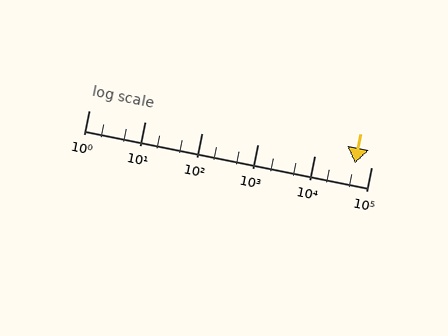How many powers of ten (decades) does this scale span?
The scale spans 5 decades, from 1 to 100000.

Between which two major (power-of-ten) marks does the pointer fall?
The pointer is between 10000 and 100000.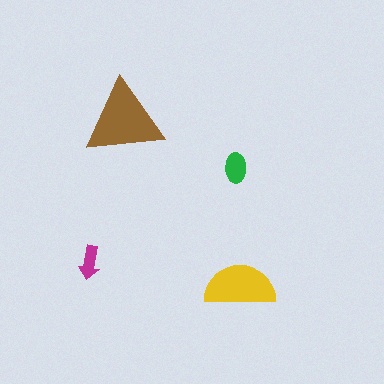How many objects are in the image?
There are 4 objects in the image.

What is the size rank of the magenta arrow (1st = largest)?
4th.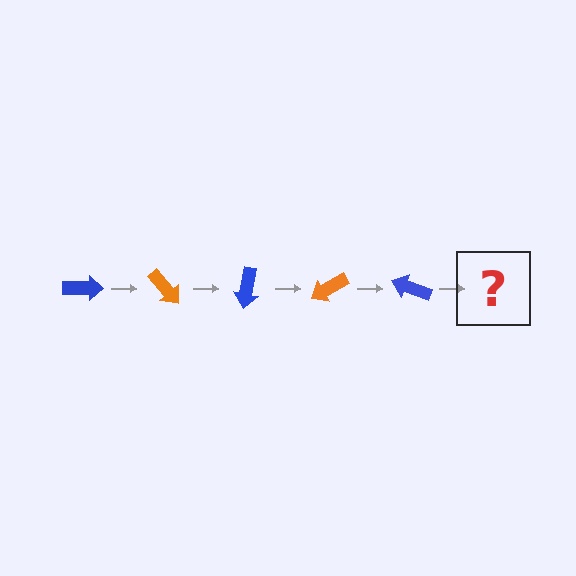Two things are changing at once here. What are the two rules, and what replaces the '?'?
The two rules are that it rotates 50 degrees each step and the color cycles through blue and orange. The '?' should be an orange arrow, rotated 250 degrees from the start.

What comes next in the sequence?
The next element should be an orange arrow, rotated 250 degrees from the start.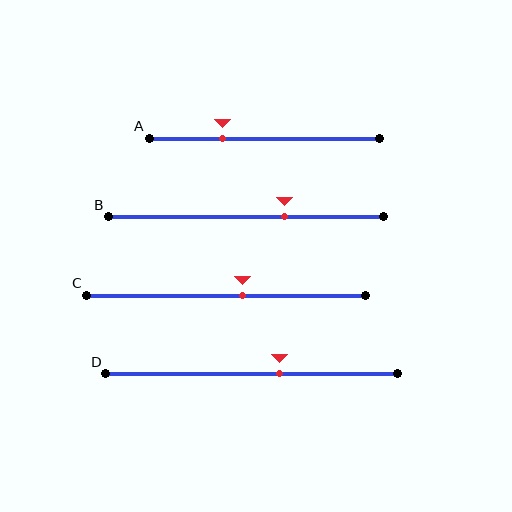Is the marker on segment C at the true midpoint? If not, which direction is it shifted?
No, the marker on segment C is shifted to the right by about 6% of the segment length.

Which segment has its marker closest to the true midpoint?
Segment C has its marker closest to the true midpoint.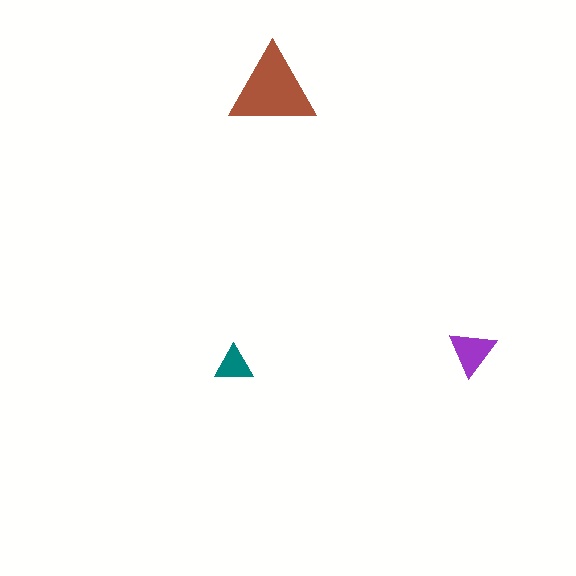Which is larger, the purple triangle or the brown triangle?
The brown one.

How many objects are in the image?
There are 3 objects in the image.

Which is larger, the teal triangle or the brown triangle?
The brown one.